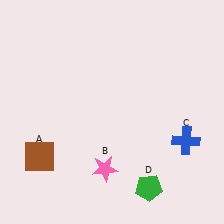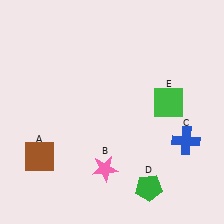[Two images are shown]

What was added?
A green square (E) was added in Image 2.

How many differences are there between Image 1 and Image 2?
There is 1 difference between the two images.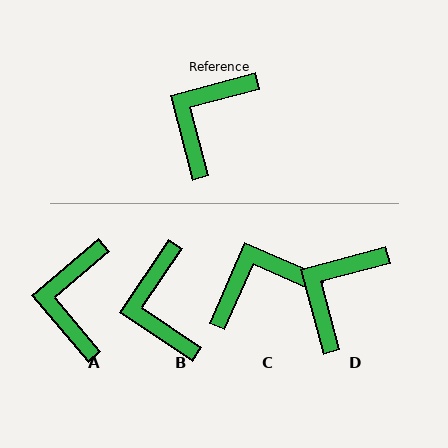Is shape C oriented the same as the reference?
No, it is off by about 38 degrees.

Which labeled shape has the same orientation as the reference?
D.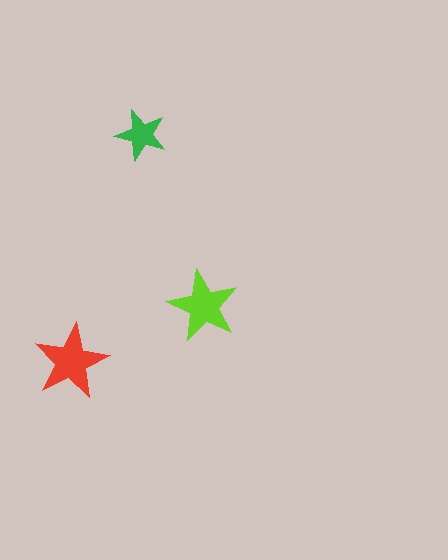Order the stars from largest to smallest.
the red one, the lime one, the green one.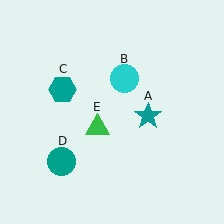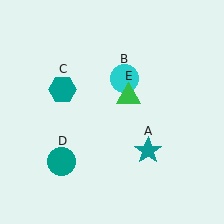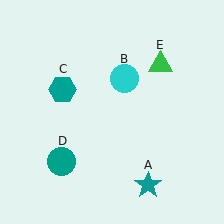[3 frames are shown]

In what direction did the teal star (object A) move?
The teal star (object A) moved down.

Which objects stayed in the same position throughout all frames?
Cyan circle (object B) and teal hexagon (object C) and teal circle (object D) remained stationary.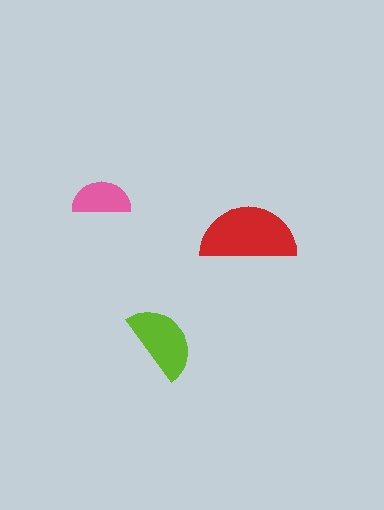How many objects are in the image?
There are 3 objects in the image.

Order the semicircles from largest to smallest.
the red one, the lime one, the pink one.